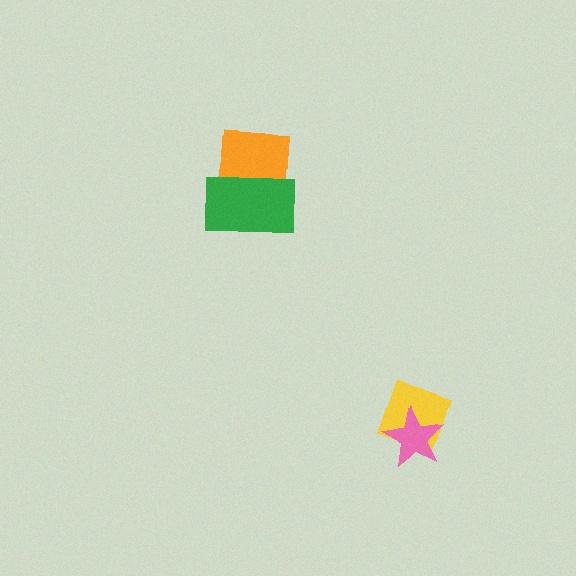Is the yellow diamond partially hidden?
Yes, it is partially covered by another shape.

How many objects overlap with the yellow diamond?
1 object overlaps with the yellow diamond.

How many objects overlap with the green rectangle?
1 object overlaps with the green rectangle.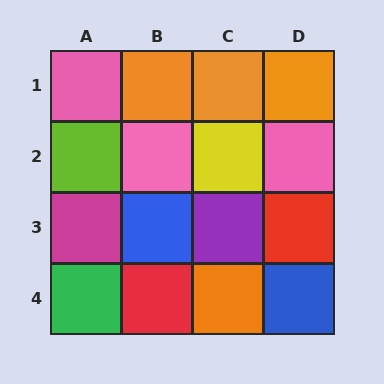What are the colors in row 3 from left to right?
Magenta, blue, purple, red.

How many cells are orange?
4 cells are orange.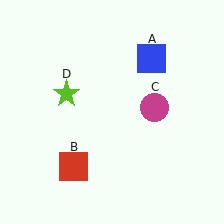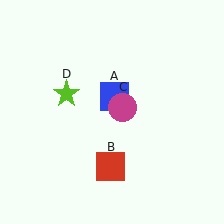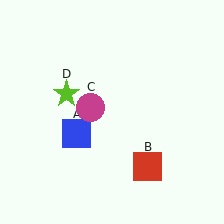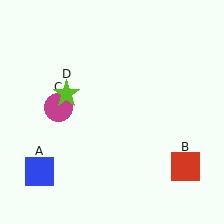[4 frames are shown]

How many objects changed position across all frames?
3 objects changed position: blue square (object A), red square (object B), magenta circle (object C).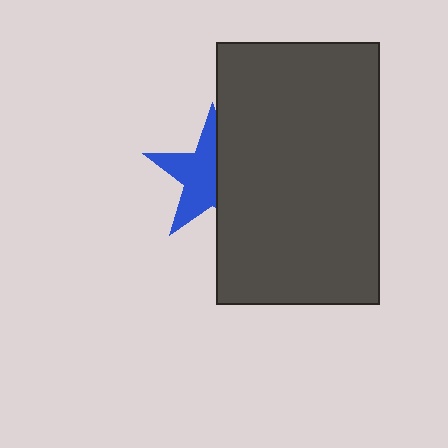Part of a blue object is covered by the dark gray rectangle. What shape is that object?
It is a star.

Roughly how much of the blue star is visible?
About half of it is visible (roughly 55%).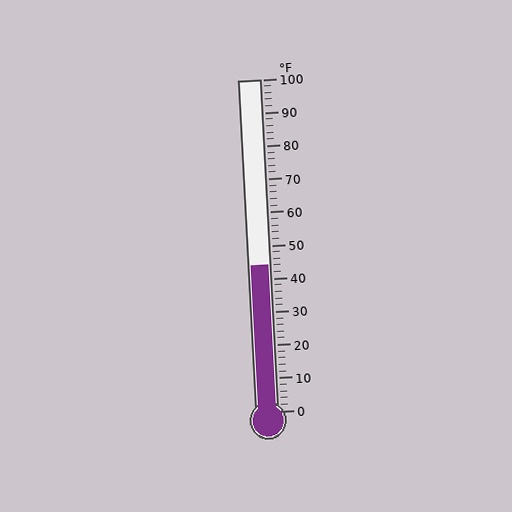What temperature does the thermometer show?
The thermometer shows approximately 44°F.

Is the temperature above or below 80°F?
The temperature is below 80°F.